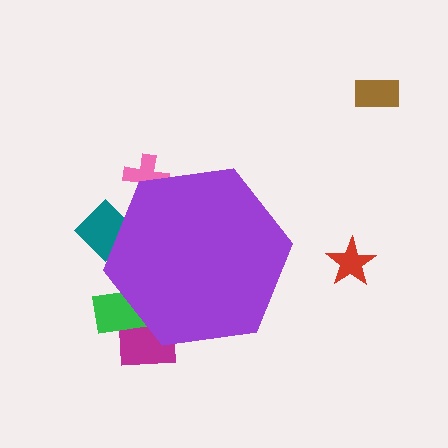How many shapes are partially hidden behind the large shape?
4 shapes are partially hidden.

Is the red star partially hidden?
No, the red star is fully visible.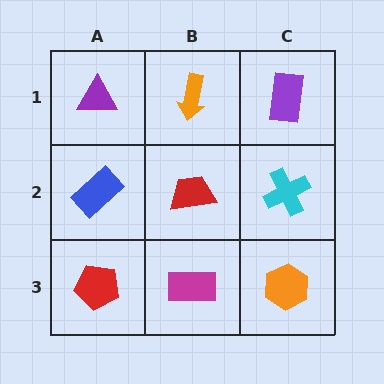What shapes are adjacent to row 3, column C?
A cyan cross (row 2, column C), a magenta rectangle (row 3, column B).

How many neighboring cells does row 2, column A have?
3.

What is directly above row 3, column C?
A cyan cross.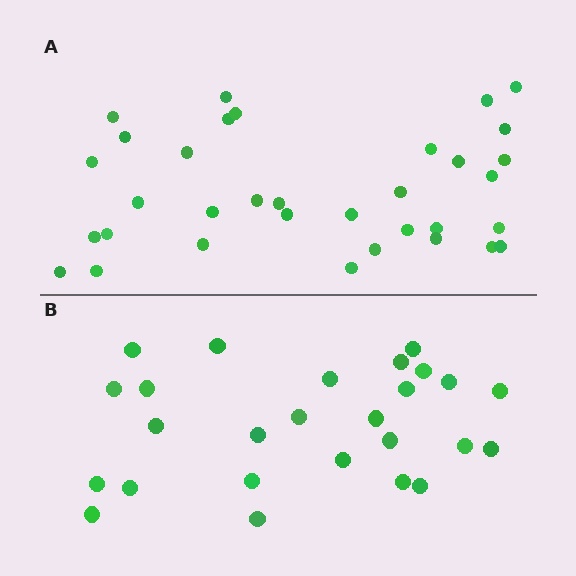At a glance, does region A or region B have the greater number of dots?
Region A (the top region) has more dots.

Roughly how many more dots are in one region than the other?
Region A has roughly 8 or so more dots than region B.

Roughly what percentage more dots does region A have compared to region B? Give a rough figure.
About 30% more.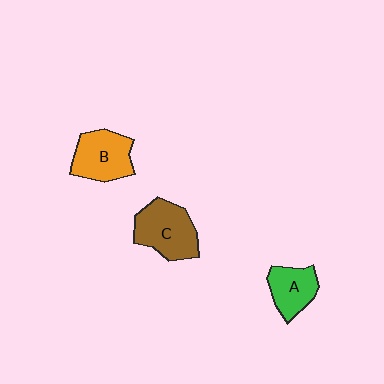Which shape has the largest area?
Shape C (brown).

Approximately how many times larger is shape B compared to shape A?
Approximately 1.3 times.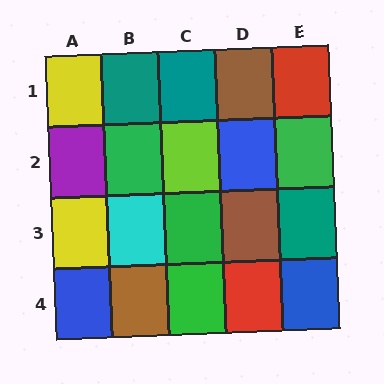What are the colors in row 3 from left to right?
Yellow, cyan, green, brown, teal.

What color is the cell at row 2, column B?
Green.